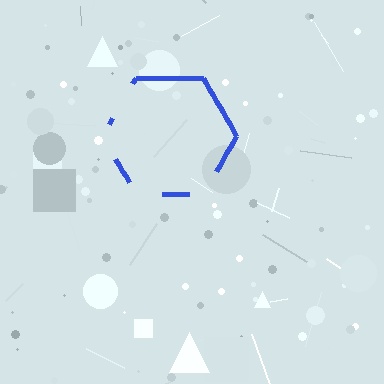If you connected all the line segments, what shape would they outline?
They would outline a hexagon.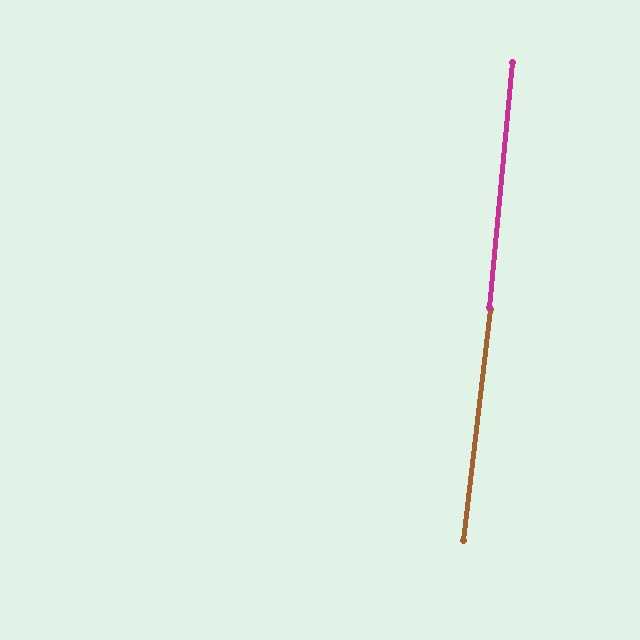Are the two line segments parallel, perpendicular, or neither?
Parallel — their directions differ by only 1.1°.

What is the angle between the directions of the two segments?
Approximately 1 degree.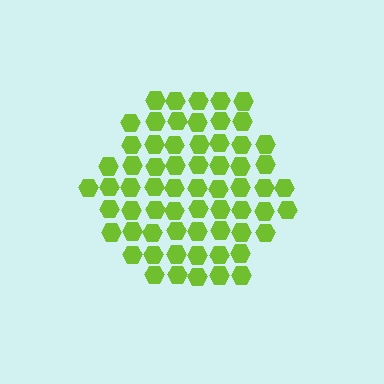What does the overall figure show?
The overall figure shows a hexagon.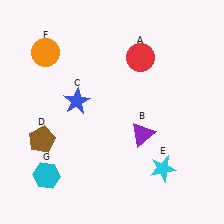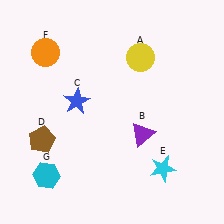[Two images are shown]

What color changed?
The circle (A) changed from red in Image 1 to yellow in Image 2.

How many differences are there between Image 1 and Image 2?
There is 1 difference between the two images.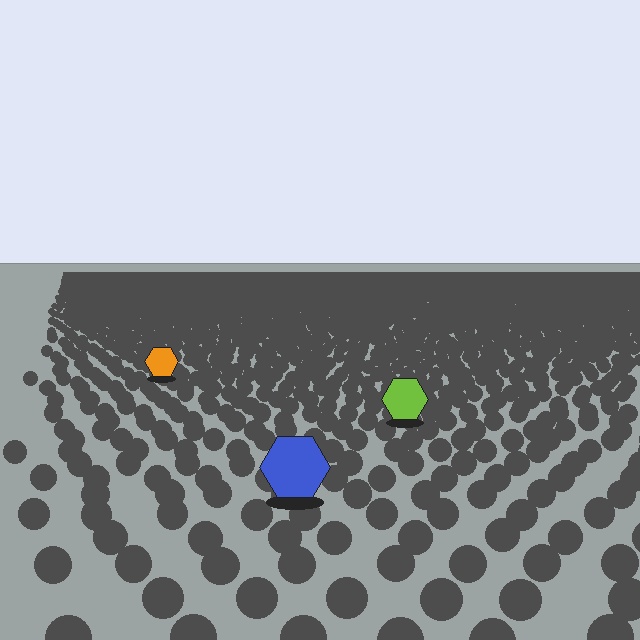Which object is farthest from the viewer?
The orange hexagon is farthest from the viewer. It appears smaller and the ground texture around it is denser.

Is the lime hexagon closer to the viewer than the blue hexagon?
No. The blue hexagon is closer — you can tell from the texture gradient: the ground texture is coarser near it.